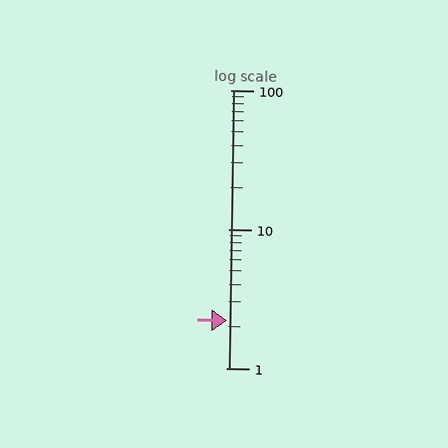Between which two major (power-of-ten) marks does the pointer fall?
The pointer is between 1 and 10.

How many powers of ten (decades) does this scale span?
The scale spans 2 decades, from 1 to 100.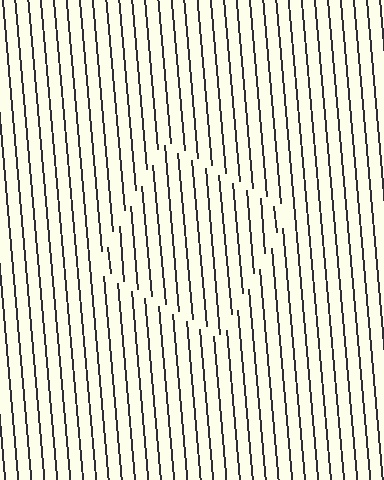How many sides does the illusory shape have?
4 sides — the line-ends trace a square.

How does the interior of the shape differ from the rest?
The interior of the shape contains the same grating, shifted by half a period — the contour is defined by the phase discontinuity where line-ends from the inner and outer gratings abut.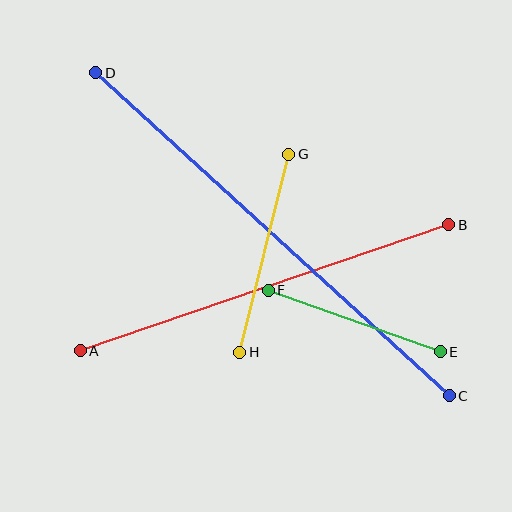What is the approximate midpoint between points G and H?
The midpoint is at approximately (264, 253) pixels.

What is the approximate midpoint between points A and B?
The midpoint is at approximately (264, 288) pixels.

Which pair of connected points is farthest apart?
Points C and D are farthest apart.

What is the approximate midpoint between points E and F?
The midpoint is at approximately (354, 321) pixels.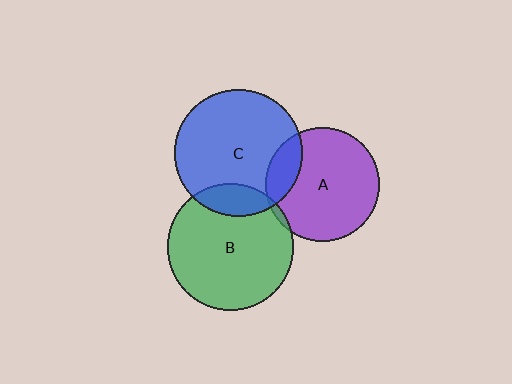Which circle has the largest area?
Circle C (blue).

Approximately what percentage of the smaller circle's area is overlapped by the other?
Approximately 15%.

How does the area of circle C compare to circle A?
Approximately 1.2 times.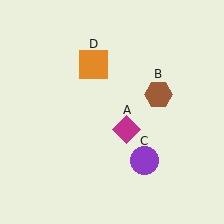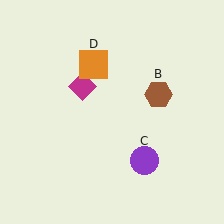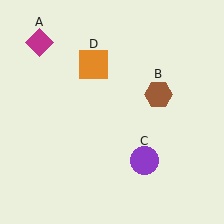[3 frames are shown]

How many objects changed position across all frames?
1 object changed position: magenta diamond (object A).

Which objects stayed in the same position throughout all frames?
Brown hexagon (object B) and purple circle (object C) and orange square (object D) remained stationary.